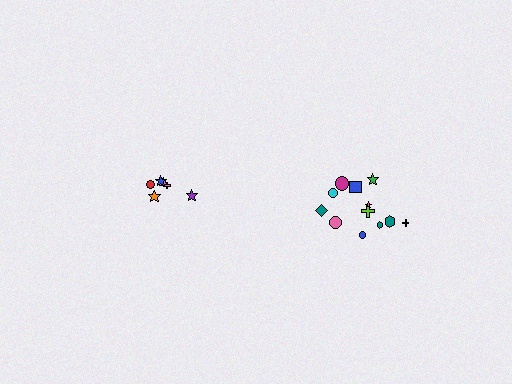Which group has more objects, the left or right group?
The right group.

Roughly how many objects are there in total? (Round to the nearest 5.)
Roughly 20 objects in total.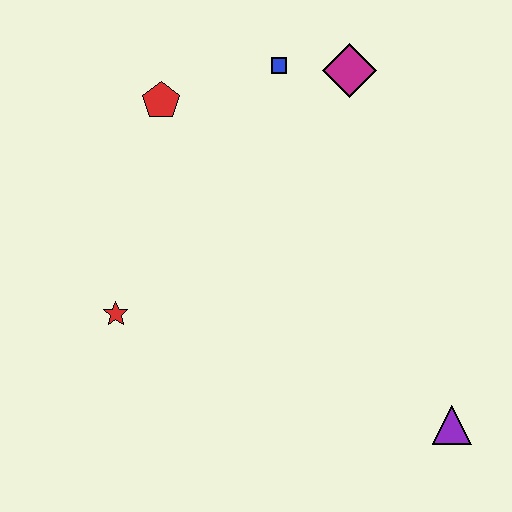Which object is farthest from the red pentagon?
The purple triangle is farthest from the red pentagon.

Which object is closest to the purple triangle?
The red star is closest to the purple triangle.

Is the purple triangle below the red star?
Yes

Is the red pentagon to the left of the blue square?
Yes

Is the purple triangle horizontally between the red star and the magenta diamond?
No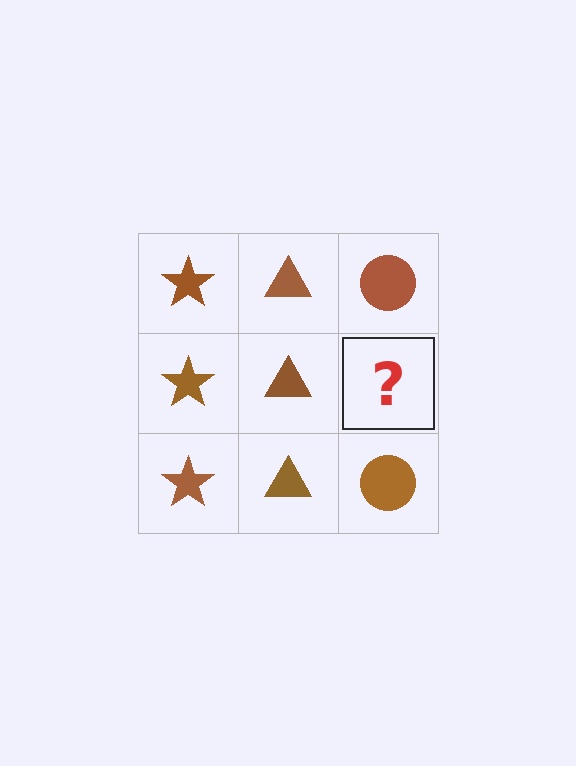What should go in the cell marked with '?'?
The missing cell should contain a brown circle.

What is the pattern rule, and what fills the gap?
The rule is that each column has a consistent shape. The gap should be filled with a brown circle.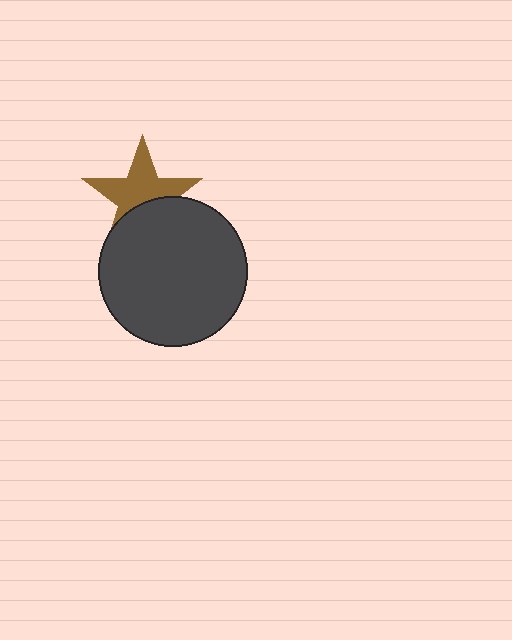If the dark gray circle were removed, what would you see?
You would see the complete brown star.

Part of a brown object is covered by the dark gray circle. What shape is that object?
It is a star.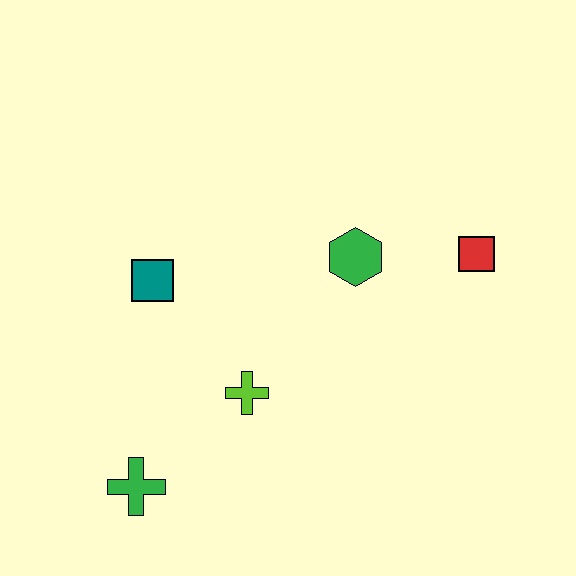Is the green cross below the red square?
Yes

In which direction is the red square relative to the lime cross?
The red square is to the right of the lime cross.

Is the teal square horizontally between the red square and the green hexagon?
No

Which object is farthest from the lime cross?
The red square is farthest from the lime cross.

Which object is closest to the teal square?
The lime cross is closest to the teal square.